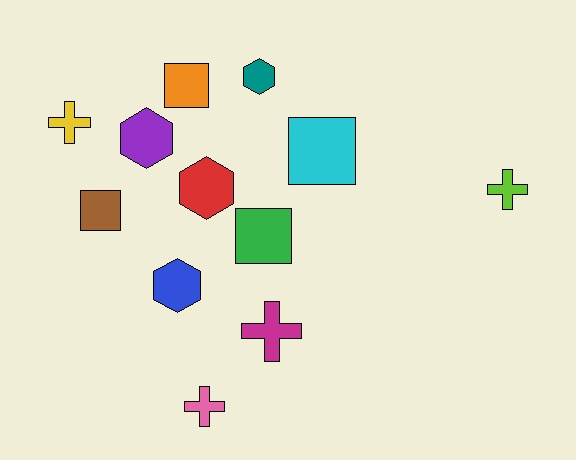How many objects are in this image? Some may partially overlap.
There are 12 objects.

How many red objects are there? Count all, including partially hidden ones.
There is 1 red object.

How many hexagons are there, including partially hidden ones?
There are 4 hexagons.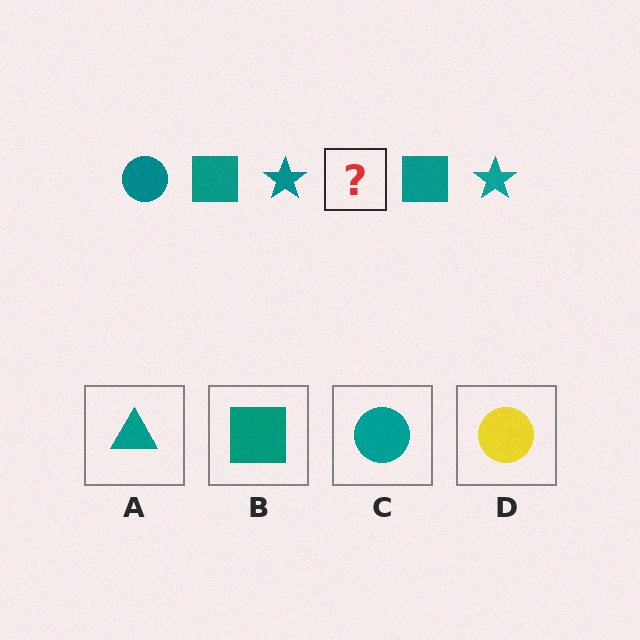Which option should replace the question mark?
Option C.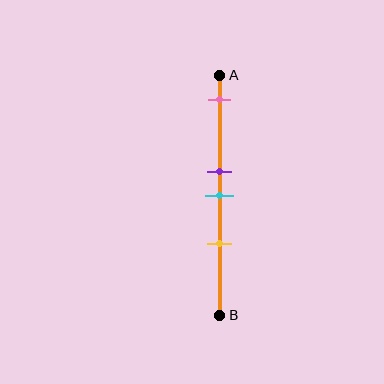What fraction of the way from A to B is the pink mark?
The pink mark is approximately 10% (0.1) of the way from A to B.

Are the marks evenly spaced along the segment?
No, the marks are not evenly spaced.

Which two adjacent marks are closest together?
The purple and cyan marks are the closest adjacent pair.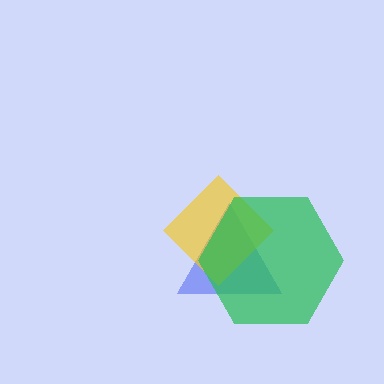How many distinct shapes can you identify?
There are 3 distinct shapes: a blue triangle, a yellow diamond, a green hexagon.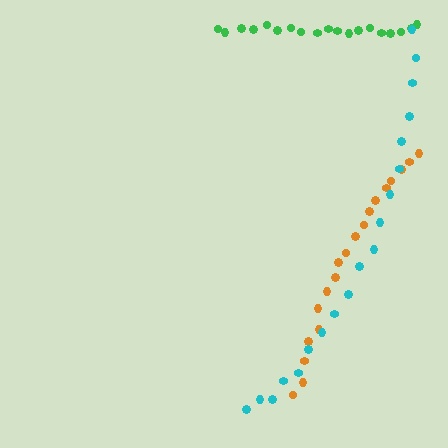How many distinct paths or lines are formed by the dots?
There are 3 distinct paths.